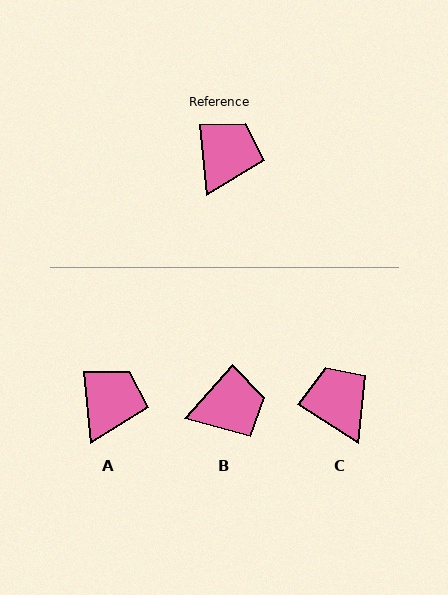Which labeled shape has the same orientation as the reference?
A.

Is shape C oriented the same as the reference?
No, it is off by about 52 degrees.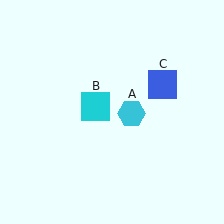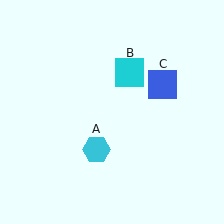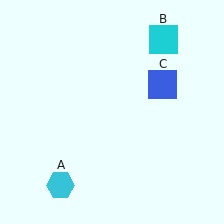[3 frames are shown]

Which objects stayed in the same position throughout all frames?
Blue square (object C) remained stationary.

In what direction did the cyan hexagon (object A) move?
The cyan hexagon (object A) moved down and to the left.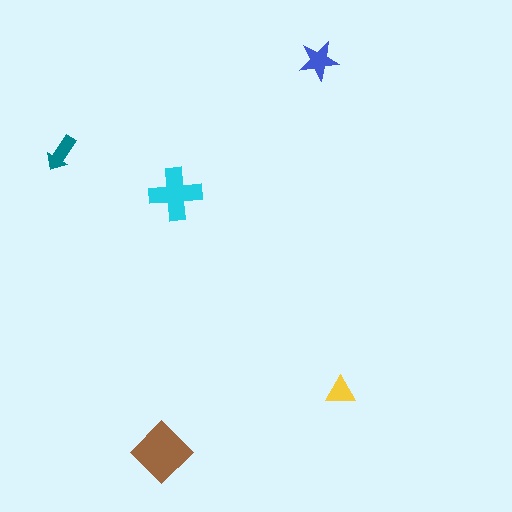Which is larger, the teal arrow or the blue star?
The blue star.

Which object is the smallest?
The yellow triangle.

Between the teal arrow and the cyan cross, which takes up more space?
The cyan cross.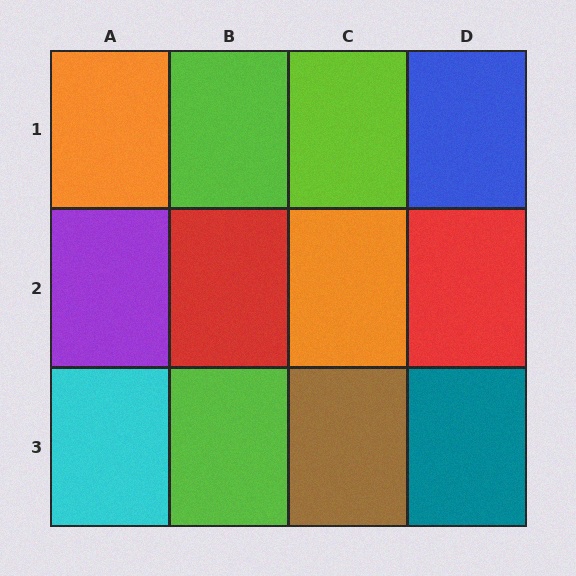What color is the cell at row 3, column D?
Teal.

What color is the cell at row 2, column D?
Red.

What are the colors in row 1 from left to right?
Orange, lime, lime, blue.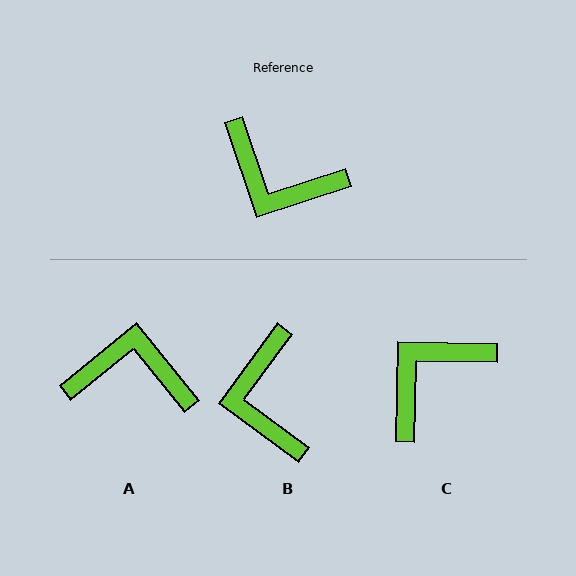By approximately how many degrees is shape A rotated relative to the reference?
Approximately 159 degrees clockwise.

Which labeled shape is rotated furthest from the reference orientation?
A, about 159 degrees away.